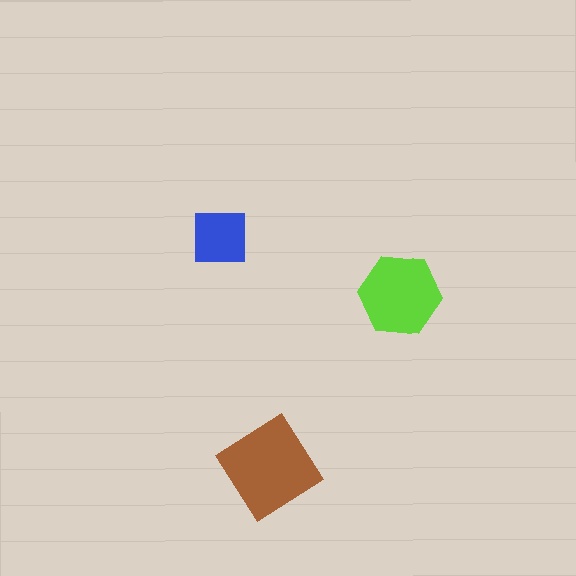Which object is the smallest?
The blue square.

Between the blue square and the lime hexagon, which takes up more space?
The lime hexagon.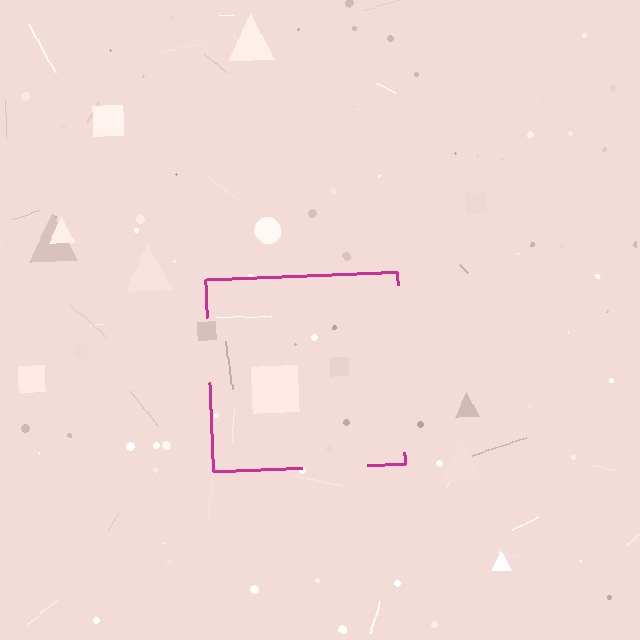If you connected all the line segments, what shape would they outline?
They would outline a square.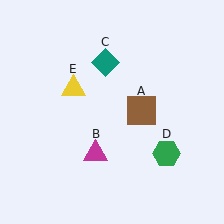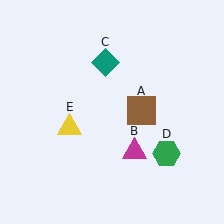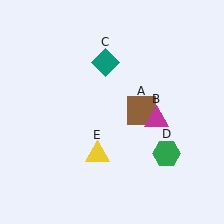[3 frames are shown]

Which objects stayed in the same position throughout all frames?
Brown square (object A) and teal diamond (object C) and green hexagon (object D) remained stationary.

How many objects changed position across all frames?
2 objects changed position: magenta triangle (object B), yellow triangle (object E).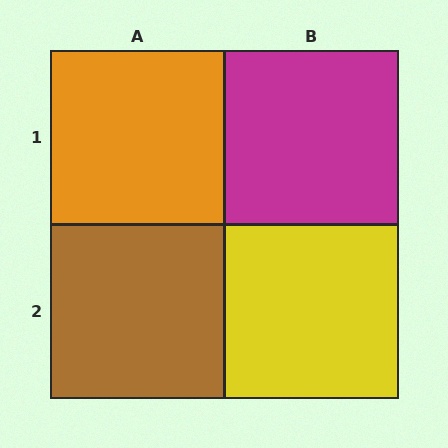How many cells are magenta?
1 cell is magenta.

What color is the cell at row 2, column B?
Yellow.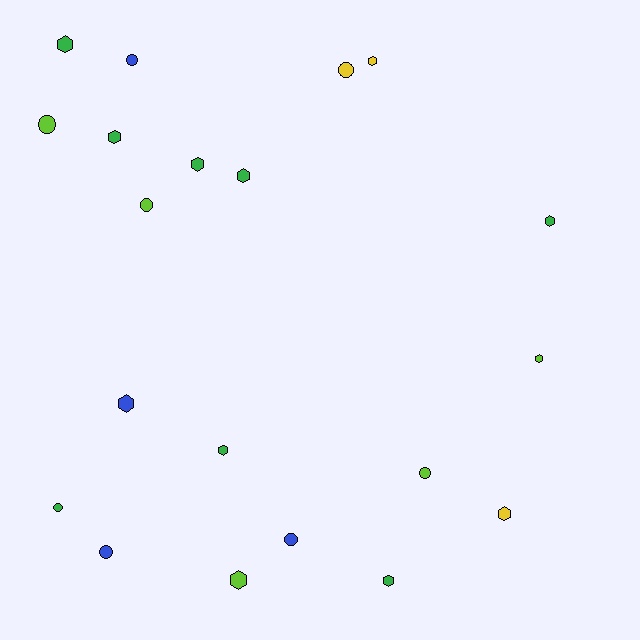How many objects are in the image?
There are 20 objects.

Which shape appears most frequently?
Hexagon, with 12 objects.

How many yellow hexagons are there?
There are 2 yellow hexagons.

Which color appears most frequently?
Green, with 8 objects.